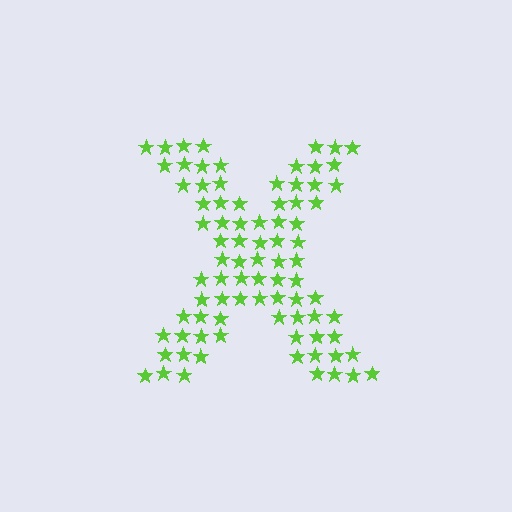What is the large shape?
The large shape is the letter X.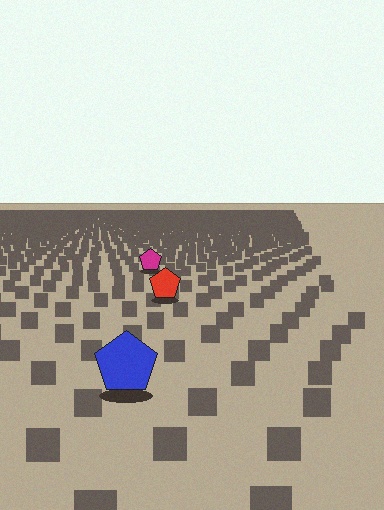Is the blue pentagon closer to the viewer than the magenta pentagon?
Yes. The blue pentagon is closer — you can tell from the texture gradient: the ground texture is coarser near it.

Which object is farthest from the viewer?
The magenta pentagon is farthest from the viewer. It appears smaller and the ground texture around it is denser.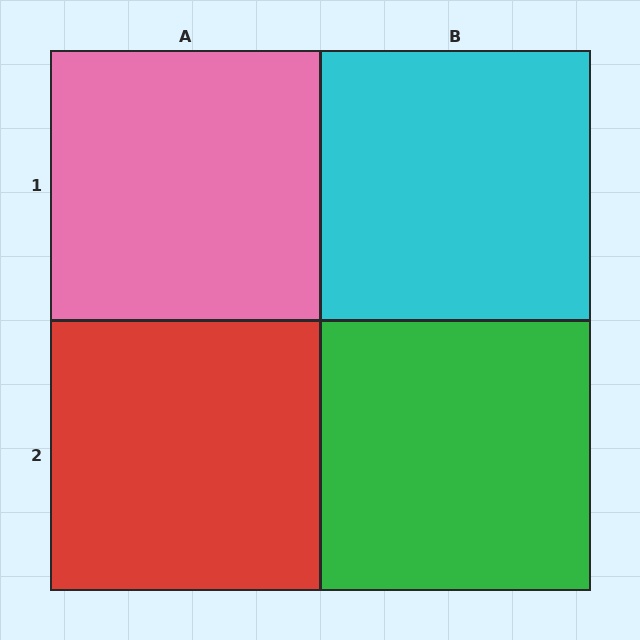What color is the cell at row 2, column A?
Red.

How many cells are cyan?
1 cell is cyan.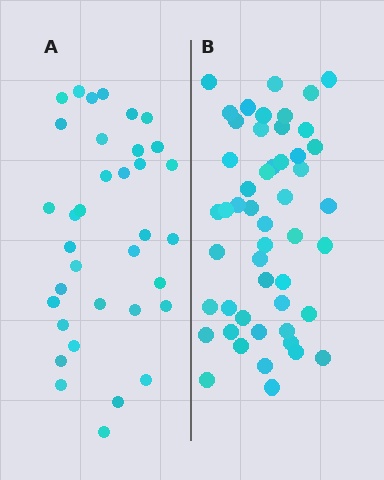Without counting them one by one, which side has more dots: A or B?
Region B (the right region) has more dots.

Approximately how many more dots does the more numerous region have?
Region B has approximately 15 more dots than region A.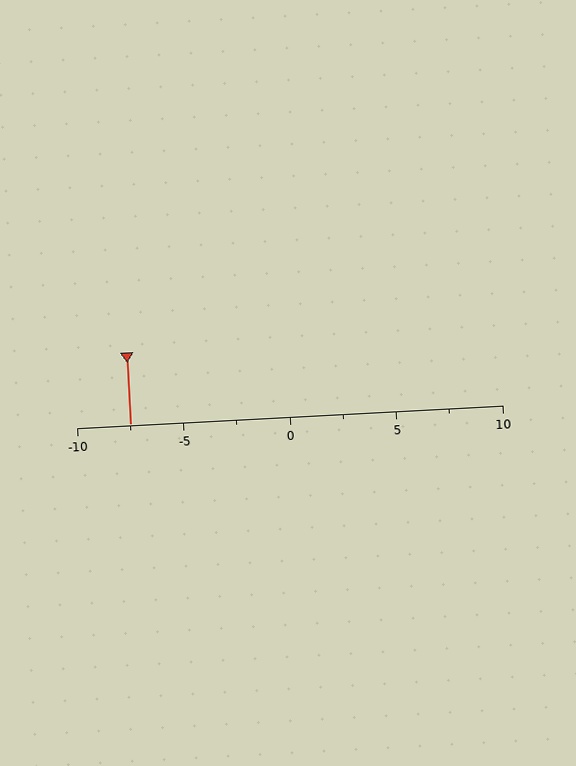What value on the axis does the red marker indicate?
The marker indicates approximately -7.5.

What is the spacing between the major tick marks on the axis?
The major ticks are spaced 5 apart.